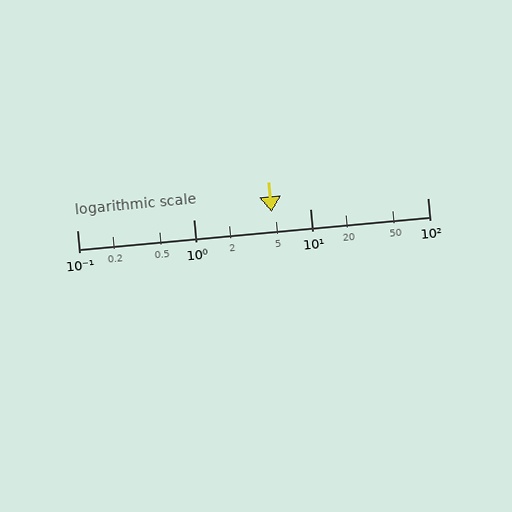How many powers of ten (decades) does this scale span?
The scale spans 3 decades, from 0.1 to 100.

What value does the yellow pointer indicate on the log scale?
The pointer indicates approximately 4.6.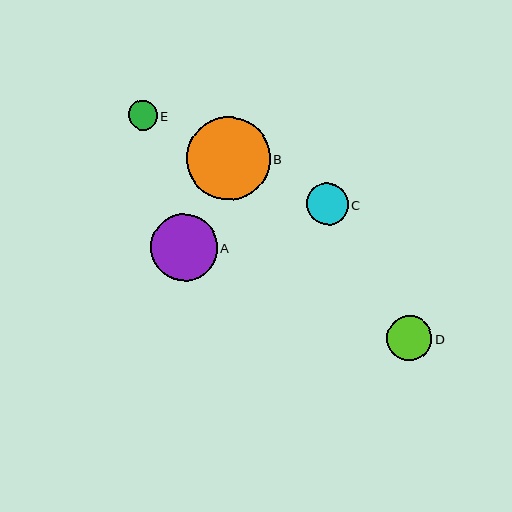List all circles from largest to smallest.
From largest to smallest: B, A, D, C, E.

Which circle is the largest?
Circle B is the largest with a size of approximately 83 pixels.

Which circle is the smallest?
Circle E is the smallest with a size of approximately 29 pixels.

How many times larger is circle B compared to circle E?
Circle B is approximately 2.8 times the size of circle E.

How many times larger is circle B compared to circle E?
Circle B is approximately 2.8 times the size of circle E.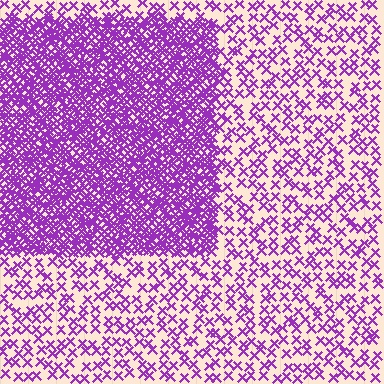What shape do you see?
I see a rectangle.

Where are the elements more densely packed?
The elements are more densely packed inside the rectangle boundary.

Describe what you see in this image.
The image contains small purple elements arranged at two different densities. A rectangle-shaped region is visible where the elements are more densely packed than the surrounding area.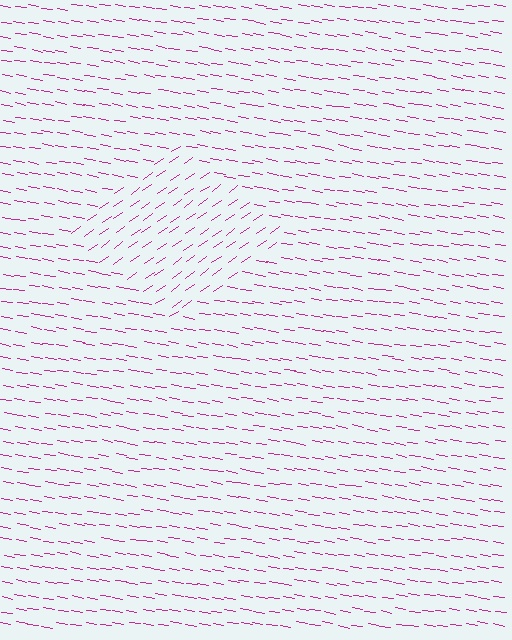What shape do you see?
I see a diamond.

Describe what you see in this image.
The image is filled with small magenta line segments. A diamond region in the image has lines oriented differently from the surrounding lines, creating a visible texture boundary.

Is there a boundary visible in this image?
Yes, there is a texture boundary formed by a change in line orientation.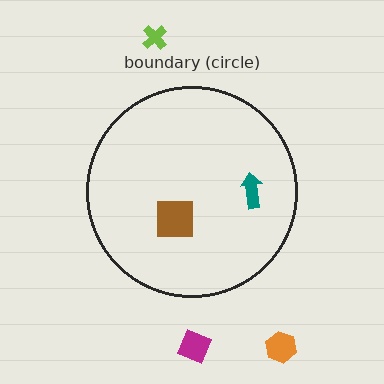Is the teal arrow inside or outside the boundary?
Inside.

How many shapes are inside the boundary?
2 inside, 3 outside.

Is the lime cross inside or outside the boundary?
Outside.